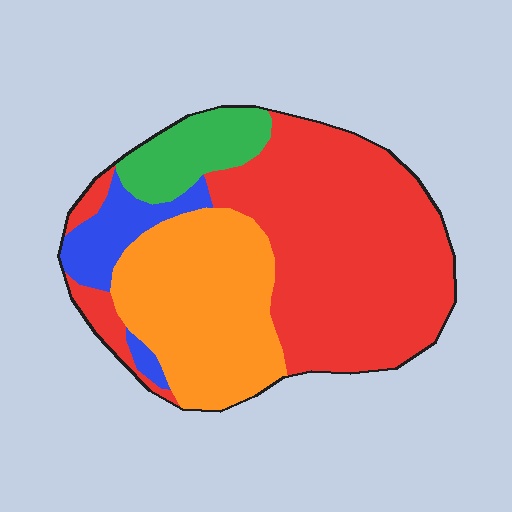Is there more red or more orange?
Red.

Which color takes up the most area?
Red, at roughly 50%.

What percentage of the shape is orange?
Orange covers around 30% of the shape.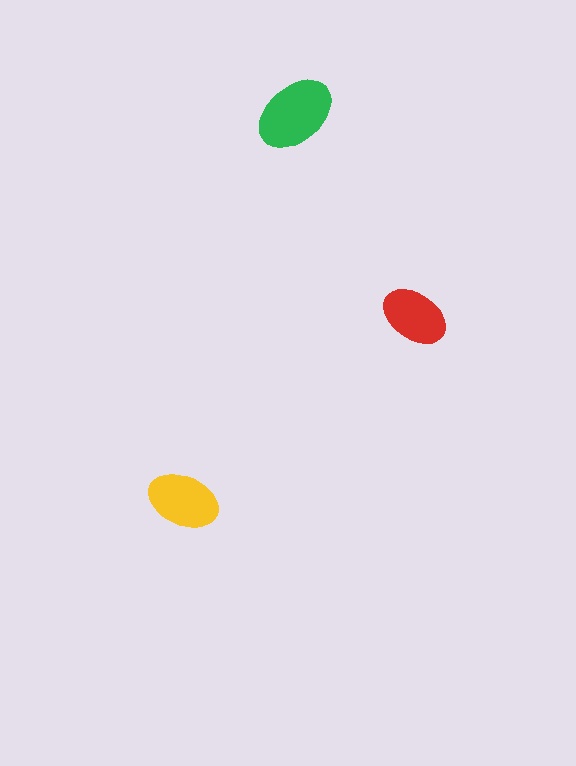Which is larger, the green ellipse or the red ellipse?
The green one.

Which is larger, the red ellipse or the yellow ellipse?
The yellow one.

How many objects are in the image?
There are 3 objects in the image.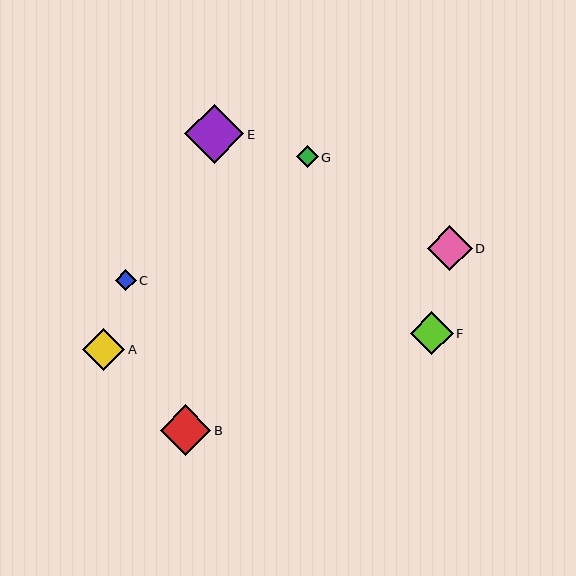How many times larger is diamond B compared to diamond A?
Diamond B is approximately 1.2 times the size of diamond A.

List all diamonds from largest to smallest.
From largest to smallest: E, B, D, F, A, G, C.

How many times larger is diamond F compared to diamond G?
Diamond F is approximately 1.9 times the size of diamond G.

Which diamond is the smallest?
Diamond C is the smallest with a size of approximately 21 pixels.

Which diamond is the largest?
Diamond E is the largest with a size of approximately 59 pixels.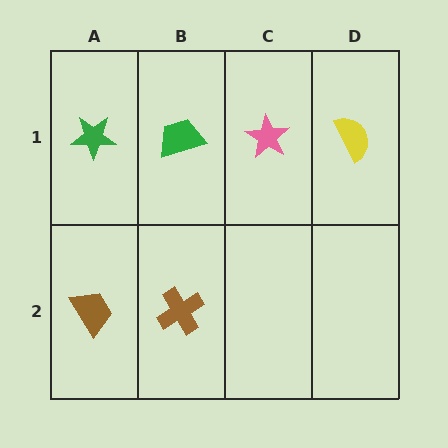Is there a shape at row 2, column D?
No, that cell is empty.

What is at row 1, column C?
A pink star.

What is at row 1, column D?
A yellow semicircle.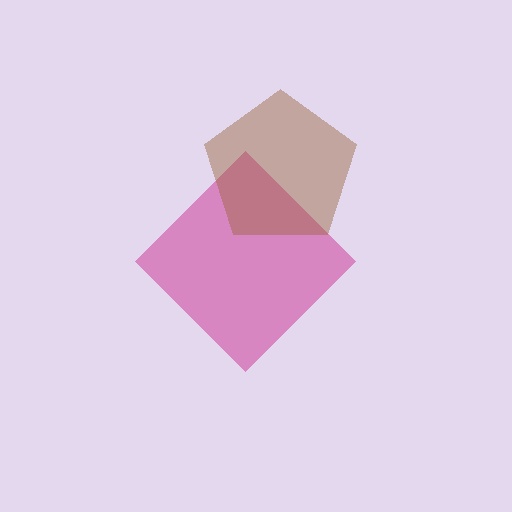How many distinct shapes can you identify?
There are 2 distinct shapes: a magenta diamond, a brown pentagon.